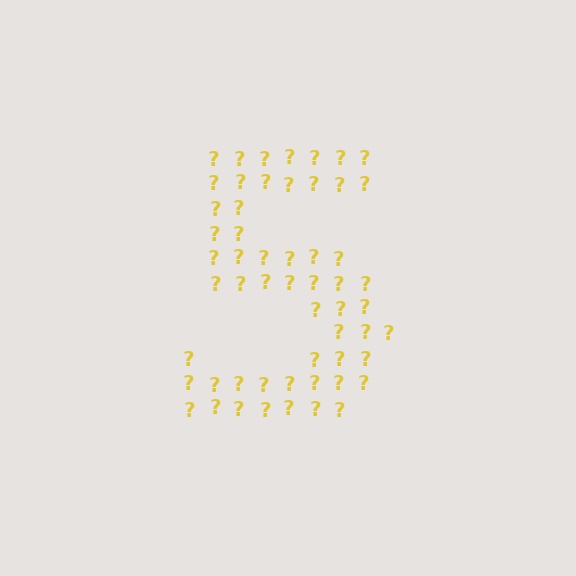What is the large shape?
The large shape is the digit 5.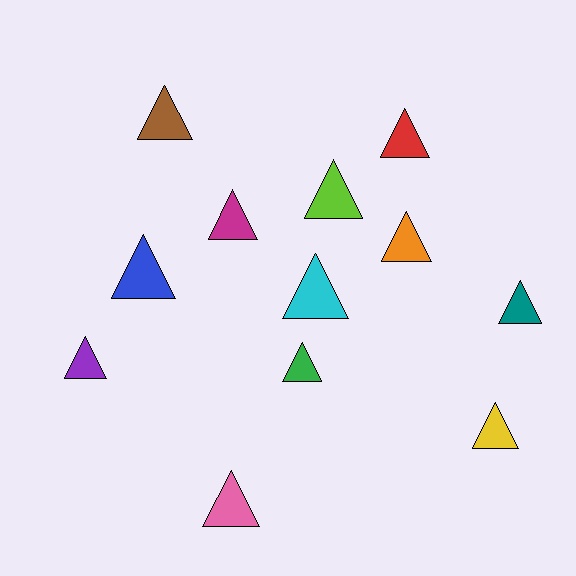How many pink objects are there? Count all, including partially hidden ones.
There is 1 pink object.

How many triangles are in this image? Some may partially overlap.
There are 12 triangles.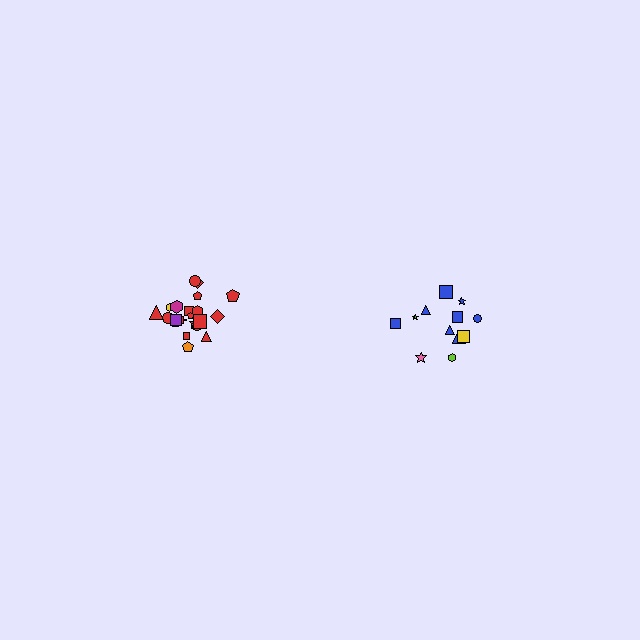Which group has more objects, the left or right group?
The left group.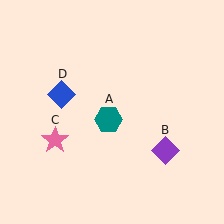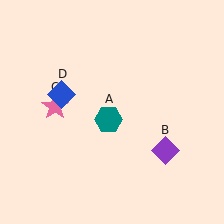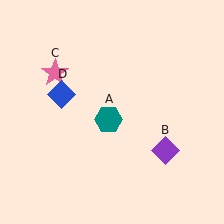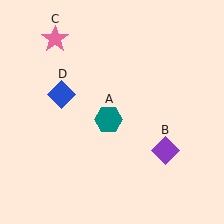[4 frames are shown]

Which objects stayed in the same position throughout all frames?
Teal hexagon (object A) and purple diamond (object B) and blue diamond (object D) remained stationary.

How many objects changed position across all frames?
1 object changed position: pink star (object C).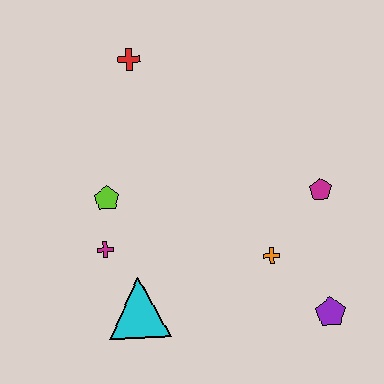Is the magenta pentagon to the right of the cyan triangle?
Yes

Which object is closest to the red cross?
The lime pentagon is closest to the red cross.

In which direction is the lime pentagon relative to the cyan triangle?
The lime pentagon is above the cyan triangle.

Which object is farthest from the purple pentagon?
The red cross is farthest from the purple pentagon.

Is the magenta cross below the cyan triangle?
No